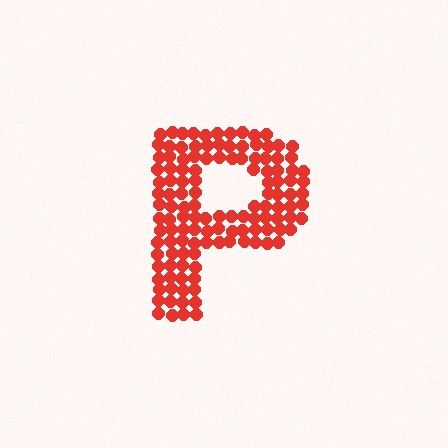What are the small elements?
The small elements are circles.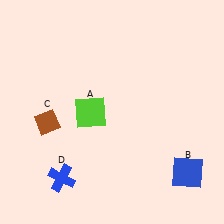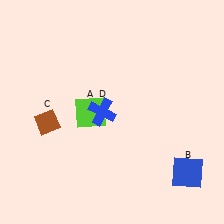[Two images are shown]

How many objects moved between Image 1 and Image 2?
1 object moved between the two images.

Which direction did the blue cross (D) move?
The blue cross (D) moved up.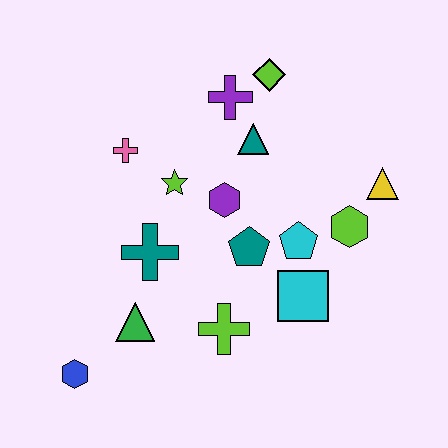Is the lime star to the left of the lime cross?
Yes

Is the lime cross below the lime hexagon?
Yes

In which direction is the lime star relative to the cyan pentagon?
The lime star is to the left of the cyan pentagon.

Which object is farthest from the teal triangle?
The blue hexagon is farthest from the teal triangle.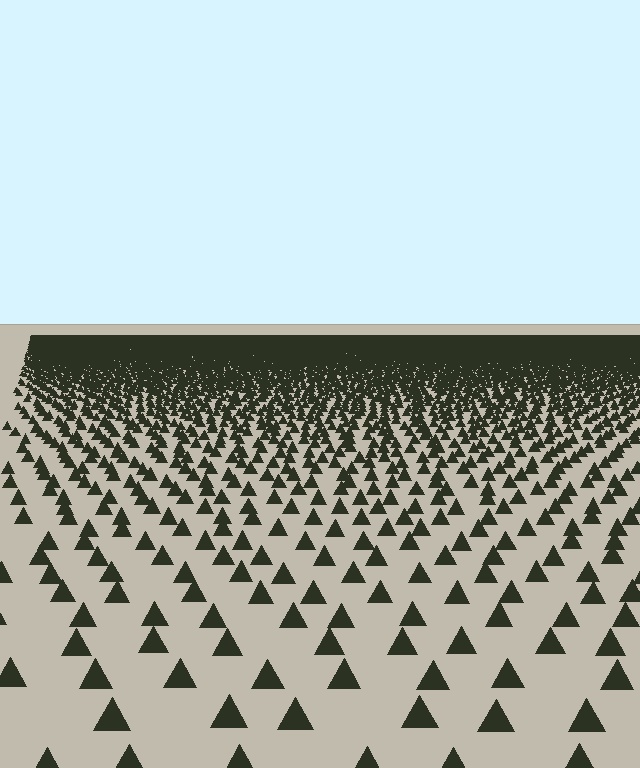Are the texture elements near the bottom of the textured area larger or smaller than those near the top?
Larger. Near the bottom, elements are closer to the viewer and appear at a bigger on-screen size.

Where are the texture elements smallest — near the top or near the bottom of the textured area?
Near the top.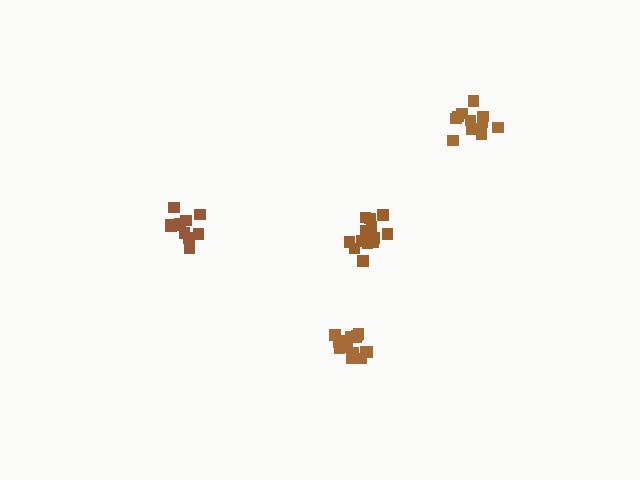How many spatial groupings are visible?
There are 4 spatial groupings.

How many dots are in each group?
Group 1: 14 dots, Group 2: 11 dots, Group 3: 11 dots, Group 4: 14 dots (50 total).